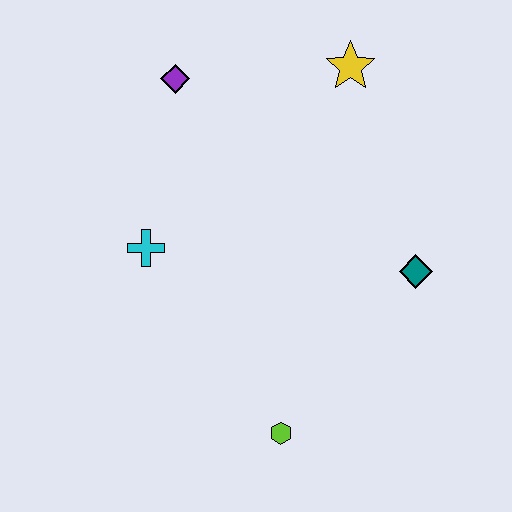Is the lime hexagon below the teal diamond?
Yes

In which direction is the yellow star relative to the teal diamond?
The yellow star is above the teal diamond.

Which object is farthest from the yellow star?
The lime hexagon is farthest from the yellow star.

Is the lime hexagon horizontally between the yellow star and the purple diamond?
Yes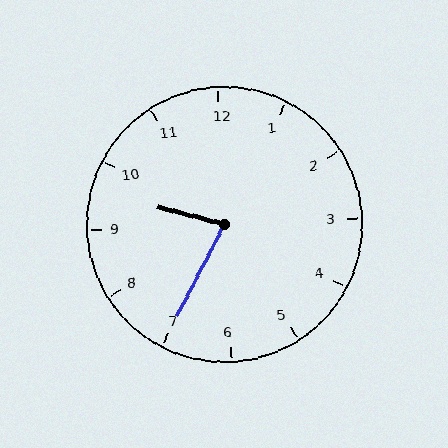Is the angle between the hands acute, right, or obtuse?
It is acute.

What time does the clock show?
9:35.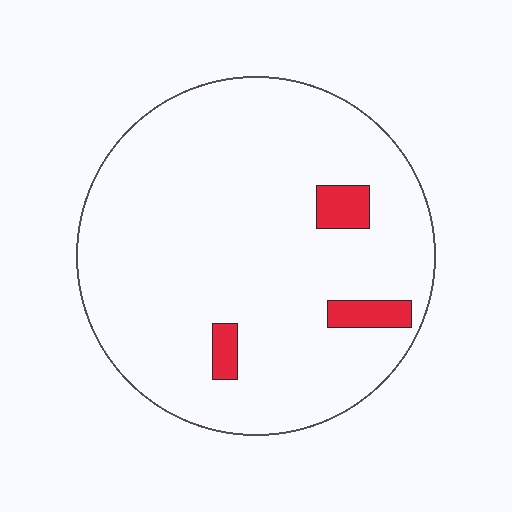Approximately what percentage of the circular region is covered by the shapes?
Approximately 5%.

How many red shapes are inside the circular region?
3.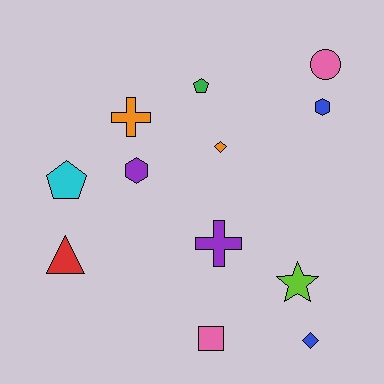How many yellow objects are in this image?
There are no yellow objects.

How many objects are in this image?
There are 12 objects.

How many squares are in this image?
There is 1 square.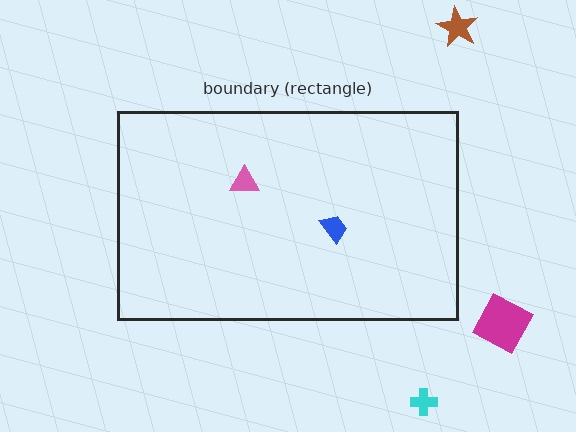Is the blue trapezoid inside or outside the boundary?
Inside.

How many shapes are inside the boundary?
2 inside, 3 outside.